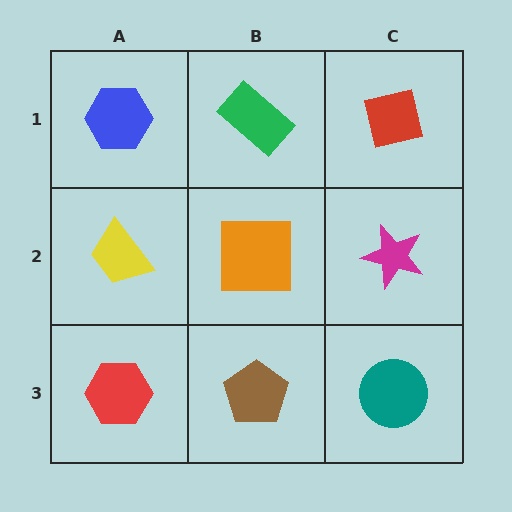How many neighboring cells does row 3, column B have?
3.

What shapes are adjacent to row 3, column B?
An orange square (row 2, column B), a red hexagon (row 3, column A), a teal circle (row 3, column C).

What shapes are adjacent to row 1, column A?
A yellow trapezoid (row 2, column A), a green rectangle (row 1, column B).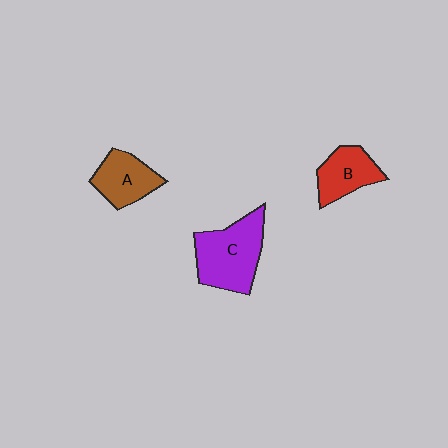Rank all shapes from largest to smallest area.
From largest to smallest: C (purple), A (brown), B (red).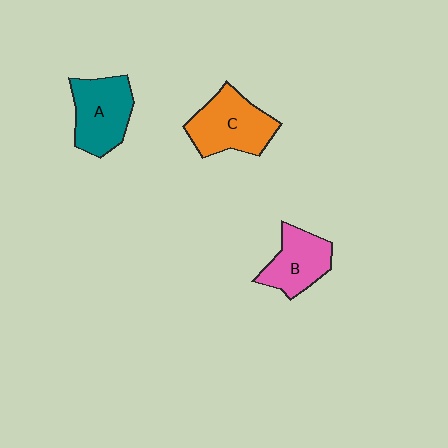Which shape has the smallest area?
Shape B (pink).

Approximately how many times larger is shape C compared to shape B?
Approximately 1.3 times.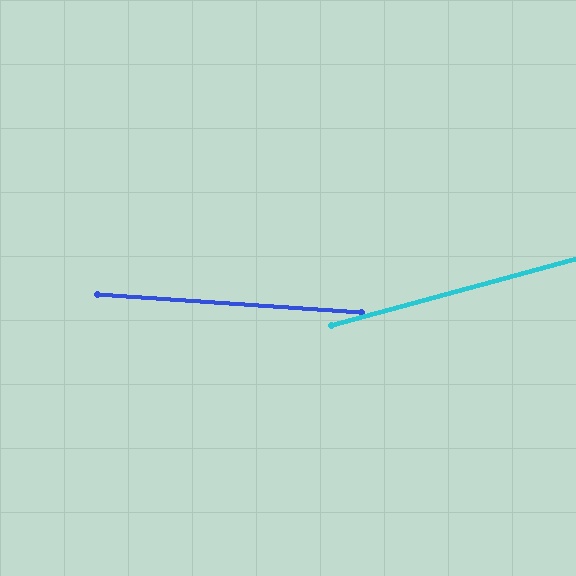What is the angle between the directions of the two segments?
Approximately 19 degrees.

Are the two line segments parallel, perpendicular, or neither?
Neither parallel nor perpendicular — they differ by about 19°.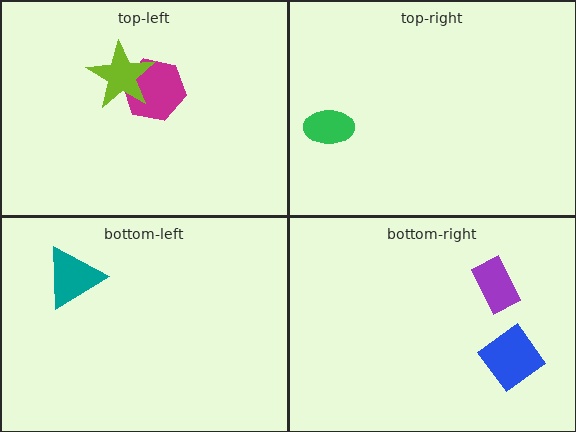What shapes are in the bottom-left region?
The teal triangle.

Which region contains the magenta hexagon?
The top-left region.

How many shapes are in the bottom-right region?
2.